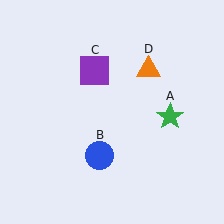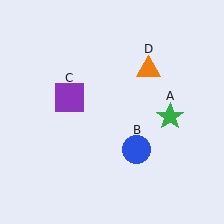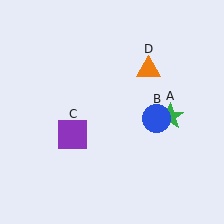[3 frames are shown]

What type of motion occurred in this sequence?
The blue circle (object B), purple square (object C) rotated counterclockwise around the center of the scene.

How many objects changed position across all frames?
2 objects changed position: blue circle (object B), purple square (object C).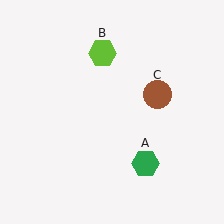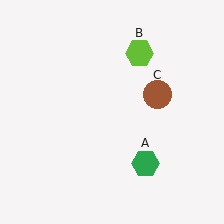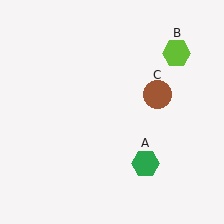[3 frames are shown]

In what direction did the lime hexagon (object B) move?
The lime hexagon (object B) moved right.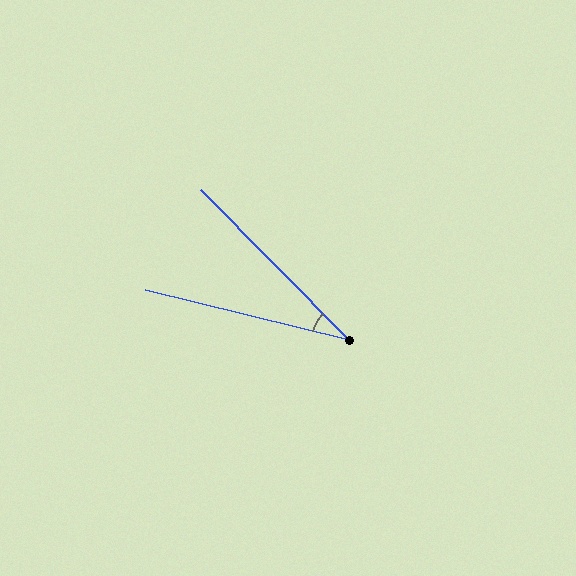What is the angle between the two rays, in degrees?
Approximately 32 degrees.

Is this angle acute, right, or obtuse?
It is acute.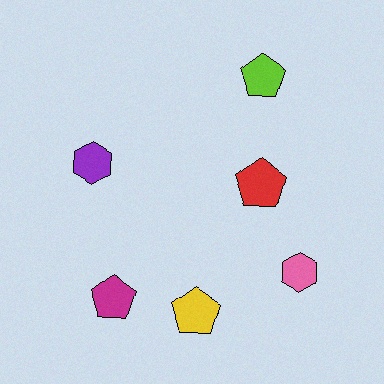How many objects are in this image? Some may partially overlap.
There are 6 objects.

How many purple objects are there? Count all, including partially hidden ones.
There is 1 purple object.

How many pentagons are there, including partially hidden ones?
There are 4 pentagons.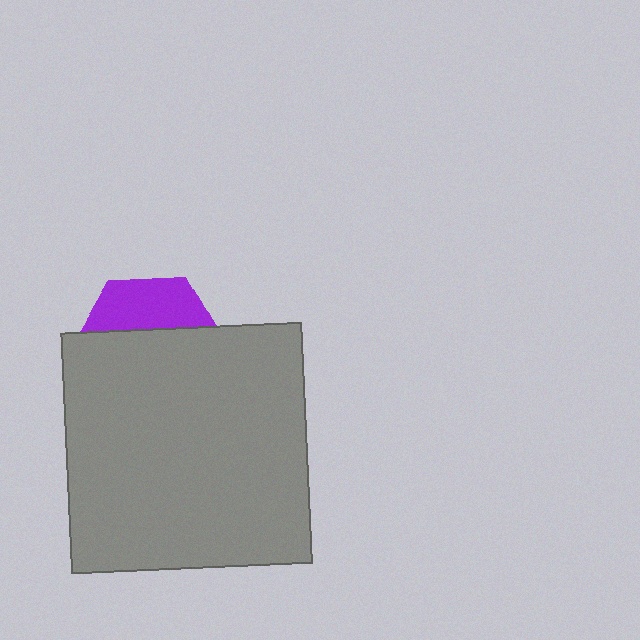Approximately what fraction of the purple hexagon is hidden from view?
Roughly 66% of the purple hexagon is hidden behind the gray square.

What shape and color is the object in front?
The object in front is a gray square.